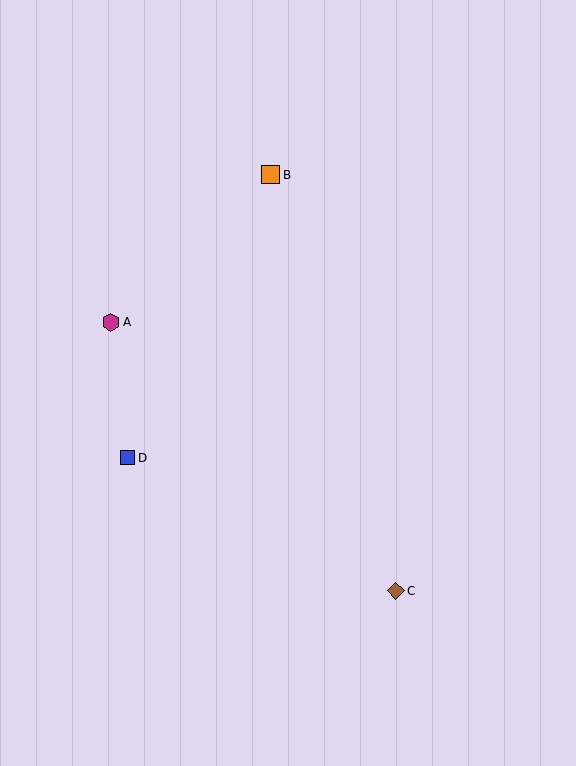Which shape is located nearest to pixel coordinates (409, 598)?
The brown diamond (labeled C) at (396, 591) is nearest to that location.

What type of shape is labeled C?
Shape C is a brown diamond.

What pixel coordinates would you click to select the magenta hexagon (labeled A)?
Click at (111, 322) to select the magenta hexagon A.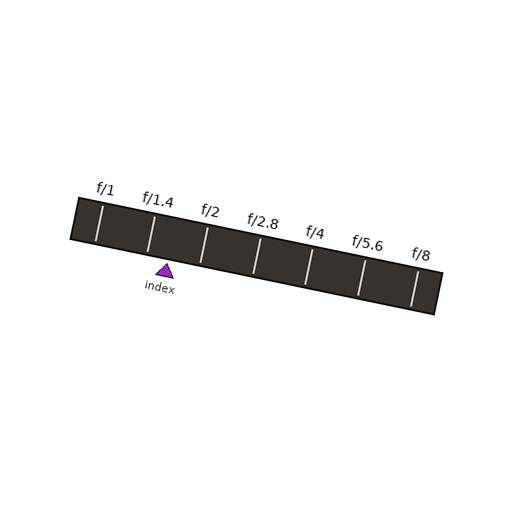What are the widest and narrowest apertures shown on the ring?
The widest aperture shown is f/1 and the narrowest is f/8.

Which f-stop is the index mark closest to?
The index mark is closest to f/1.4.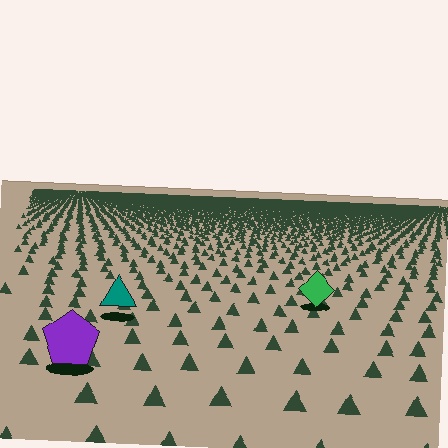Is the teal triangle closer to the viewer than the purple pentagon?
No. The purple pentagon is closer — you can tell from the texture gradient: the ground texture is coarser near it.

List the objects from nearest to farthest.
From nearest to farthest: the purple pentagon, the teal triangle, the green diamond.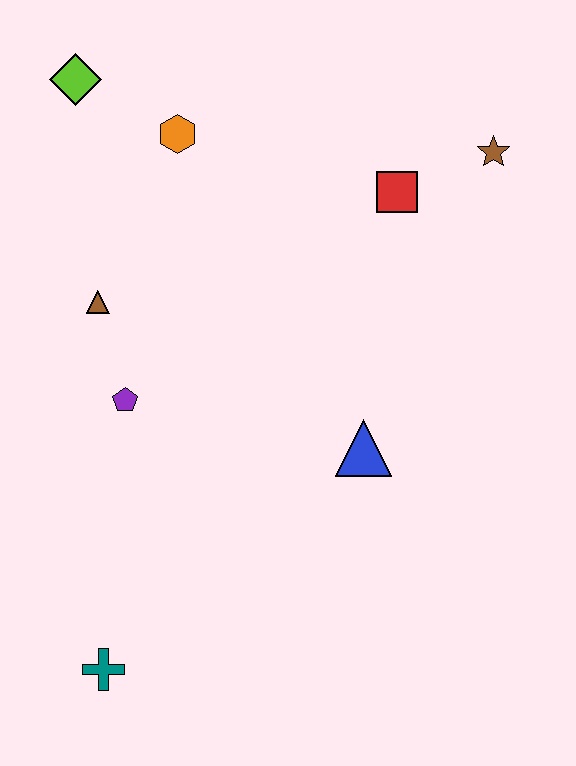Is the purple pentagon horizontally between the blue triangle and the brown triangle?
Yes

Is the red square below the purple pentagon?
No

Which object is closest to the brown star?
The red square is closest to the brown star.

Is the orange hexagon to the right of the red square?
No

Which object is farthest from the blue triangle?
The lime diamond is farthest from the blue triangle.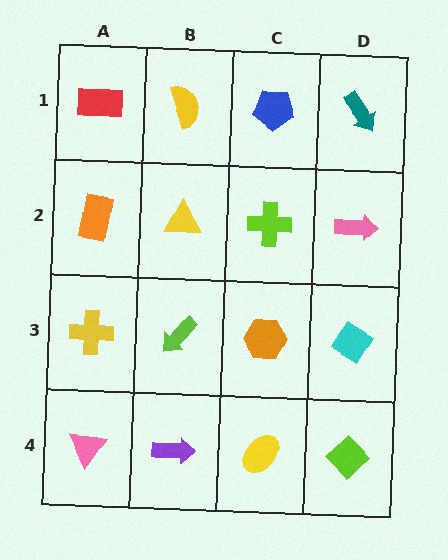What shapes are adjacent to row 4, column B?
A lime arrow (row 3, column B), a pink triangle (row 4, column A), a yellow ellipse (row 4, column C).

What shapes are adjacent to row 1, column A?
An orange rectangle (row 2, column A), a yellow semicircle (row 1, column B).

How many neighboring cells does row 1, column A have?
2.